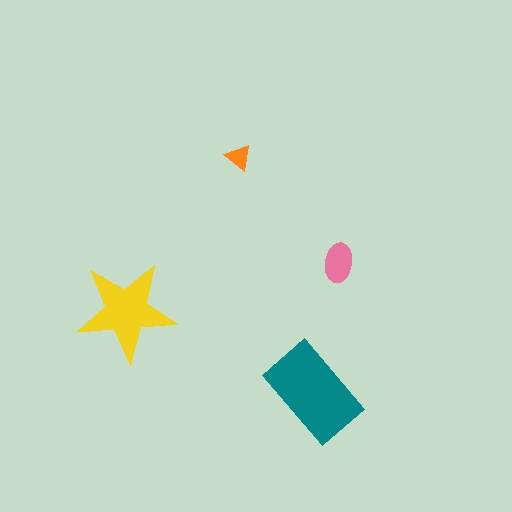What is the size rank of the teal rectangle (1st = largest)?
1st.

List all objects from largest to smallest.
The teal rectangle, the yellow star, the pink ellipse, the orange triangle.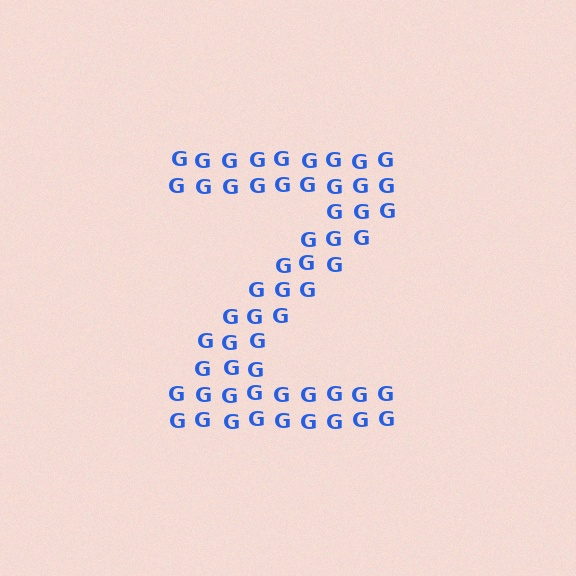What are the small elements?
The small elements are letter G's.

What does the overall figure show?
The overall figure shows the letter Z.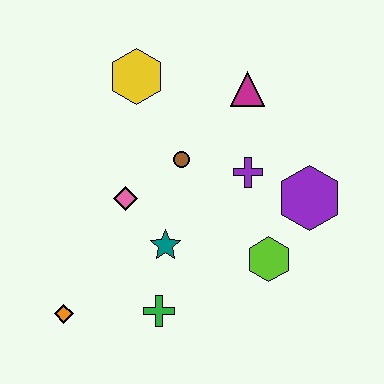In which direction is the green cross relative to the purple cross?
The green cross is below the purple cross.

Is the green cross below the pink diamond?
Yes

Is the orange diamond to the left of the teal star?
Yes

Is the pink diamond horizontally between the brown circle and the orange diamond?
Yes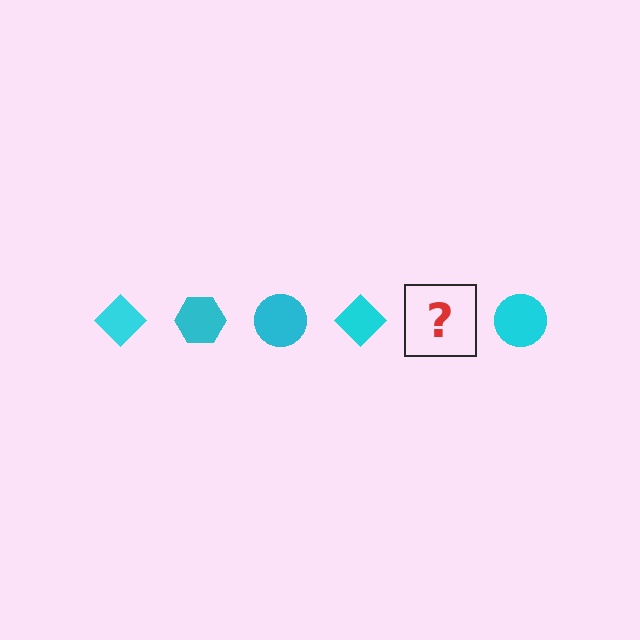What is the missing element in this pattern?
The missing element is a cyan hexagon.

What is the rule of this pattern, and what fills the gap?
The rule is that the pattern cycles through diamond, hexagon, circle shapes in cyan. The gap should be filled with a cyan hexagon.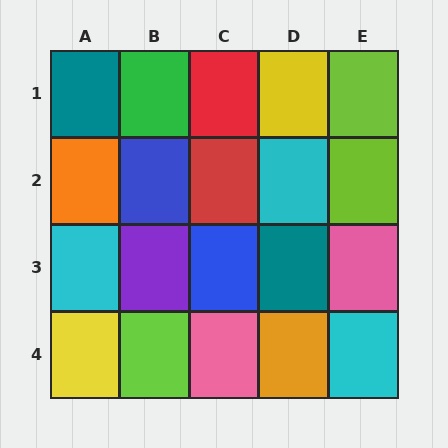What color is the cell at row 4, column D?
Orange.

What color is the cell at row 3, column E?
Pink.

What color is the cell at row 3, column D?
Teal.